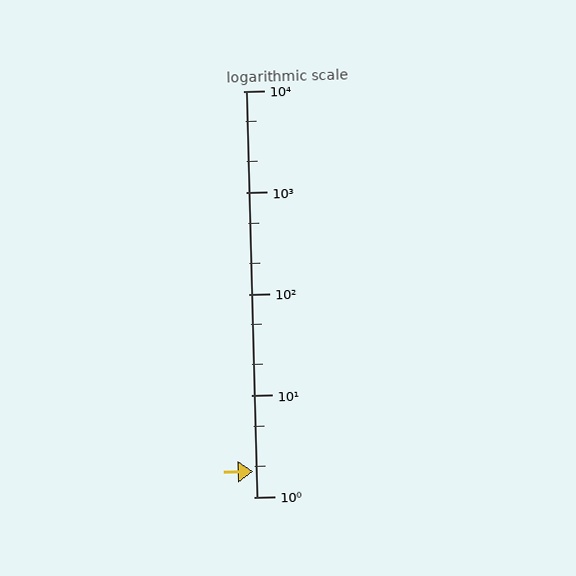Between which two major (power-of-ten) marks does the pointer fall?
The pointer is between 1 and 10.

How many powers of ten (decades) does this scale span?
The scale spans 4 decades, from 1 to 10000.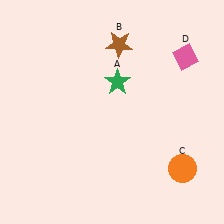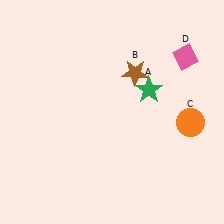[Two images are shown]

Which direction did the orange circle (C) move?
The orange circle (C) moved up.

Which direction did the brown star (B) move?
The brown star (B) moved down.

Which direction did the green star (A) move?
The green star (A) moved right.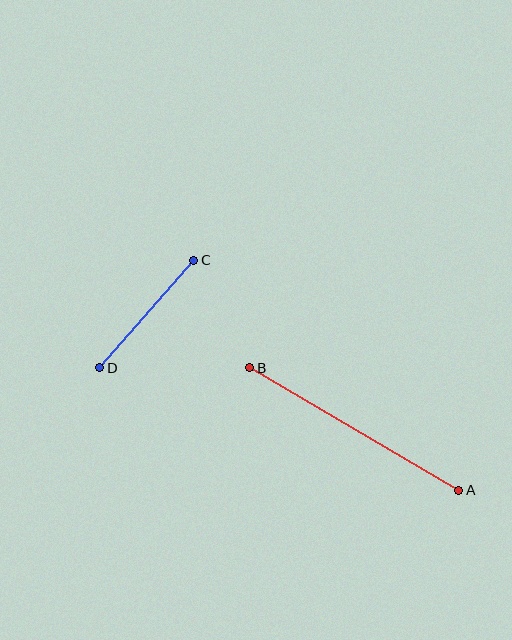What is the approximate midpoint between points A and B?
The midpoint is at approximately (354, 429) pixels.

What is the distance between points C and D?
The distance is approximately 143 pixels.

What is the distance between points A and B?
The distance is approximately 242 pixels.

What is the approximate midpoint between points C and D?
The midpoint is at approximately (147, 314) pixels.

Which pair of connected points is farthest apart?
Points A and B are farthest apart.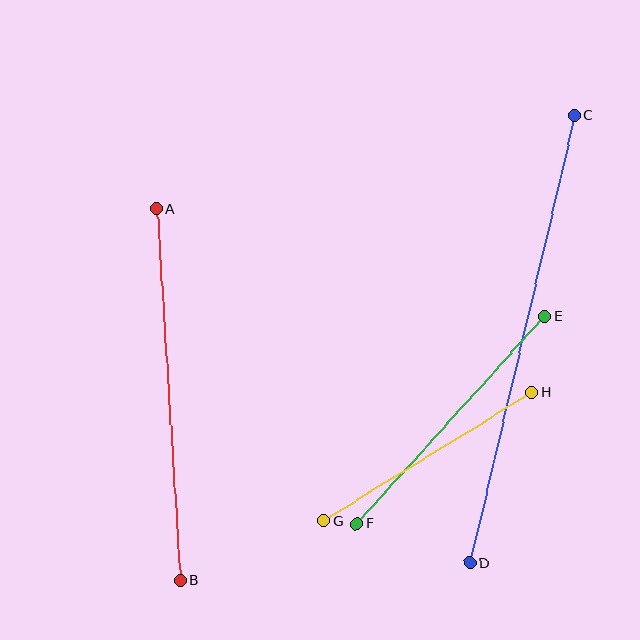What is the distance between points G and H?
The distance is approximately 245 pixels.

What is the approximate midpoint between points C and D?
The midpoint is at approximately (522, 339) pixels.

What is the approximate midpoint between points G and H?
The midpoint is at approximately (428, 456) pixels.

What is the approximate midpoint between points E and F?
The midpoint is at approximately (451, 420) pixels.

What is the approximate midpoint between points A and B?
The midpoint is at approximately (168, 395) pixels.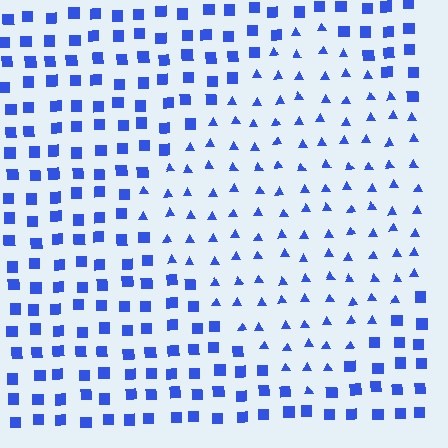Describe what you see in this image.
The image is filled with small blue elements arranged in a uniform grid. A diamond-shaped region contains triangles, while the surrounding area contains squares. The boundary is defined purely by the change in element shape.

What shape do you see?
I see a diamond.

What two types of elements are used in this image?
The image uses triangles inside the diamond region and squares outside it.